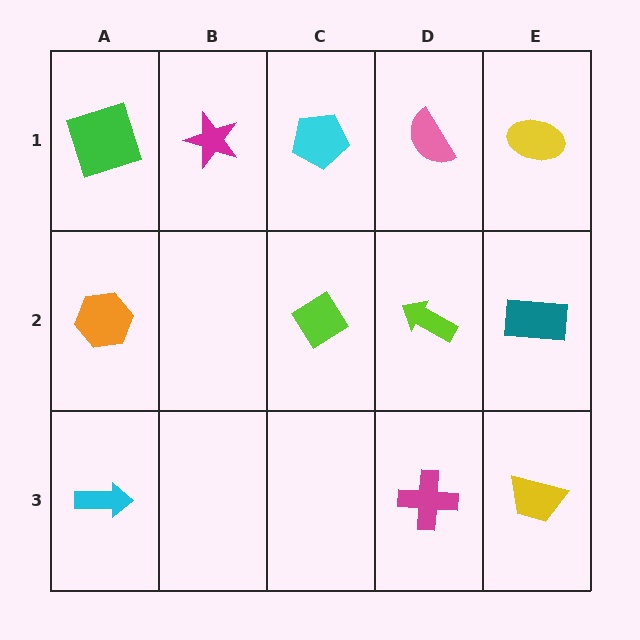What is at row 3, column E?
A yellow trapezoid.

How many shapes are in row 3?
3 shapes.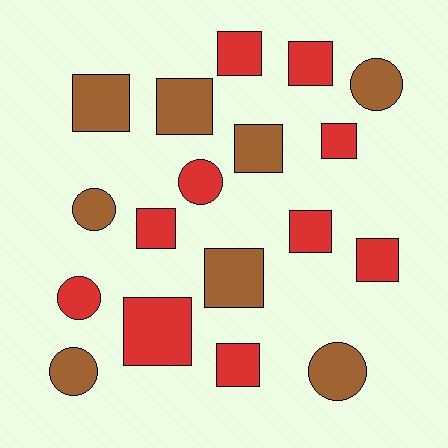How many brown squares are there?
There are 4 brown squares.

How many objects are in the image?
There are 18 objects.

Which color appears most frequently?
Red, with 10 objects.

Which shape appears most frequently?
Square, with 12 objects.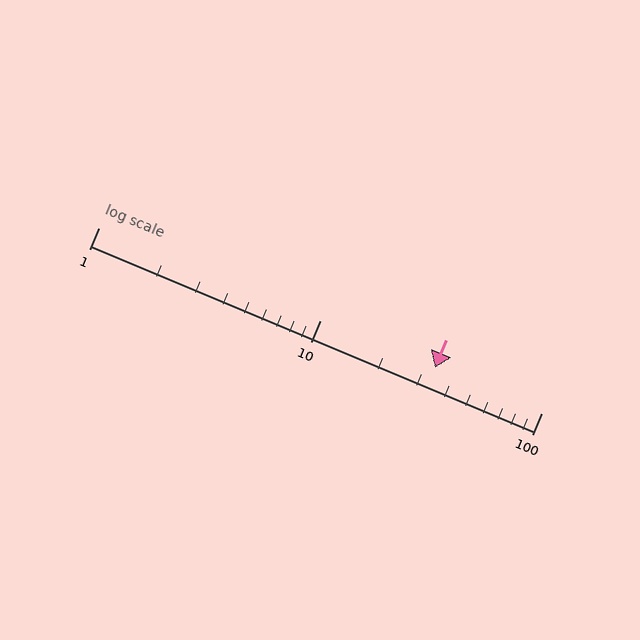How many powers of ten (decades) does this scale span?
The scale spans 2 decades, from 1 to 100.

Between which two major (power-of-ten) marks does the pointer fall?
The pointer is between 10 and 100.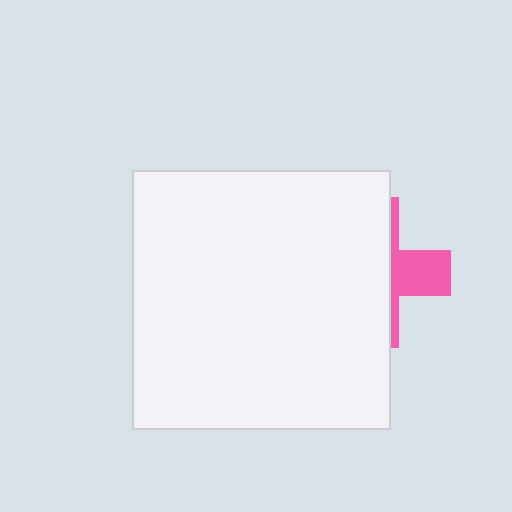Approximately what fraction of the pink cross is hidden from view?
Roughly 69% of the pink cross is hidden behind the white square.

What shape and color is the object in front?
The object in front is a white square.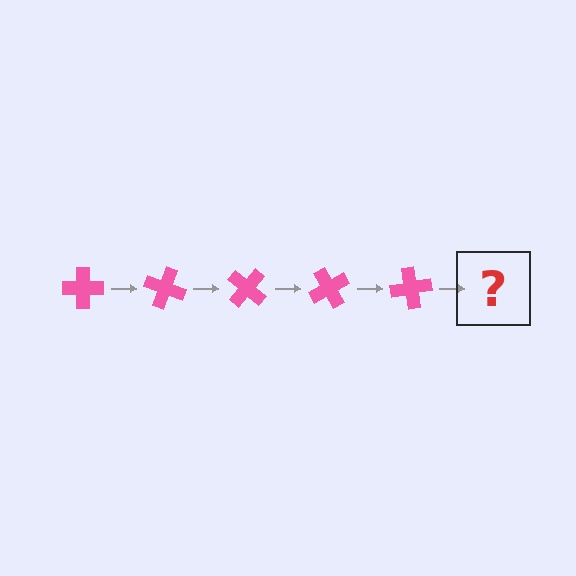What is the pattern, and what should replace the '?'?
The pattern is that the cross rotates 20 degrees each step. The '?' should be a pink cross rotated 100 degrees.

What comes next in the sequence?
The next element should be a pink cross rotated 100 degrees.